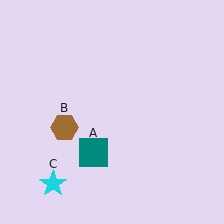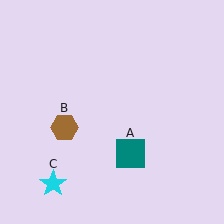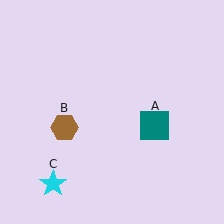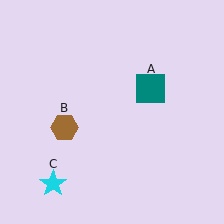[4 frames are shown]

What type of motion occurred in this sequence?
The teal square (object A) rotated counterclockwise around the center of the scene.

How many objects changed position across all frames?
1 object changed position: teal square (object A).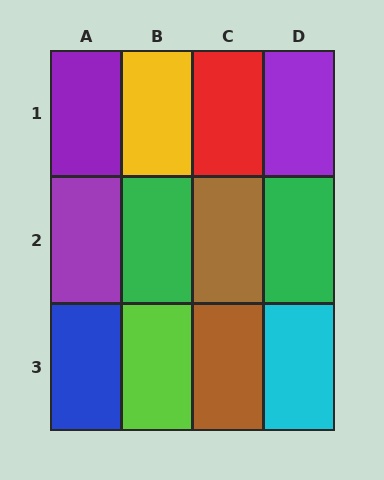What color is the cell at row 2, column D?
Green.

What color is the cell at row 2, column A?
Purple.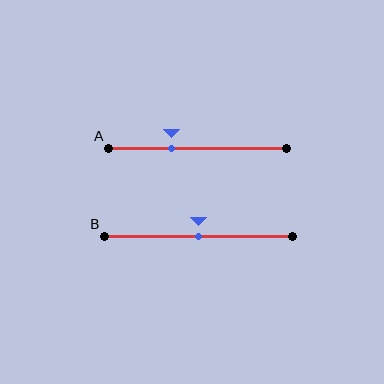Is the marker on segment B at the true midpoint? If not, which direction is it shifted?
Yes, the marker on segment B is at the true midpoint.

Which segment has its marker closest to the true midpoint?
Segment B has its marker closest to the true midpoint.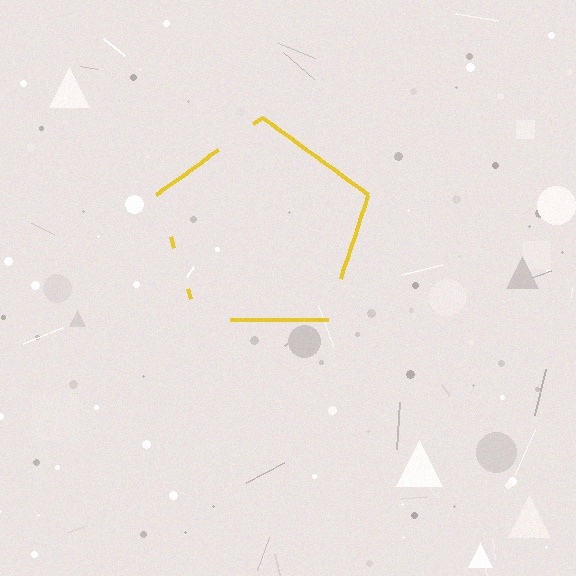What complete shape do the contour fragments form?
The contour fragments form a pentagon.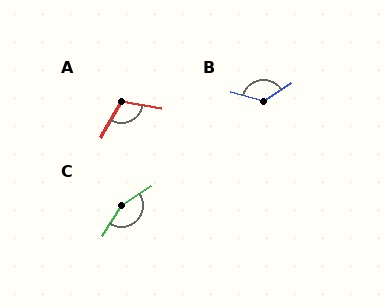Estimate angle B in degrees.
Approximately 129 degrees.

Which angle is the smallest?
A, at approximately 110 degrees.